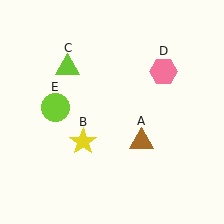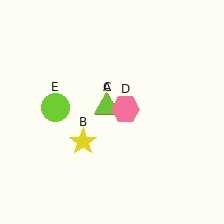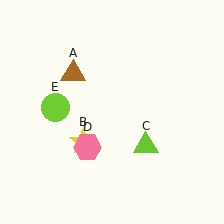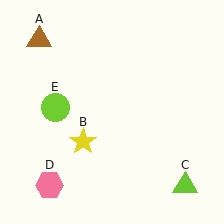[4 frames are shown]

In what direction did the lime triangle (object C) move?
The lime triangle (object C) moved down and to the right.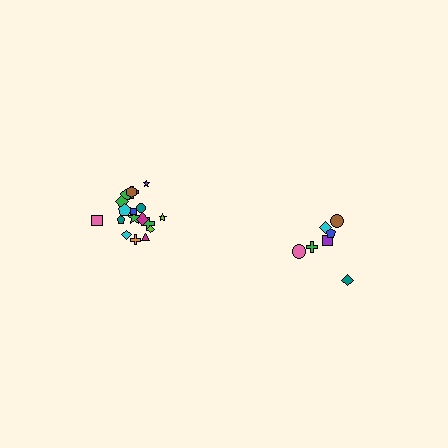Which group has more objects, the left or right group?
The left group.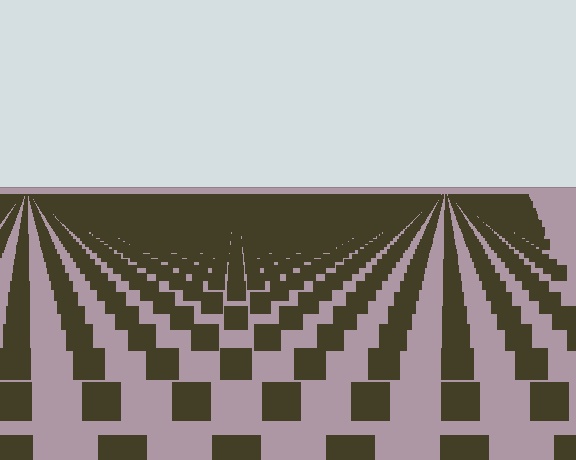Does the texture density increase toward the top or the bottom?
Density increases toward the top.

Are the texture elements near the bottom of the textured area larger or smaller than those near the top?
Larger. Near the bottom, elements are closer to the viewer and appear at a bigger on-screen size.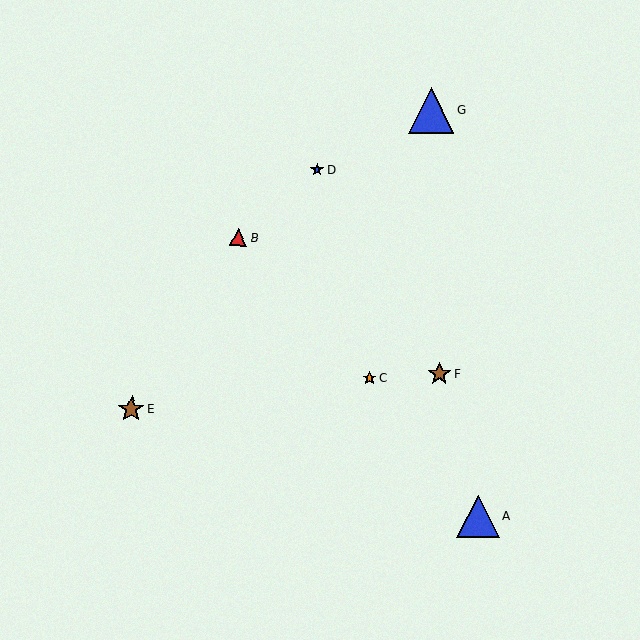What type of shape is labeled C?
Shape C is an orange star.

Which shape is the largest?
The blue triangle (labeled G) is the largest.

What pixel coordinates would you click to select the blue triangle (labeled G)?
Click at (431, 110) to select the blue triangle G.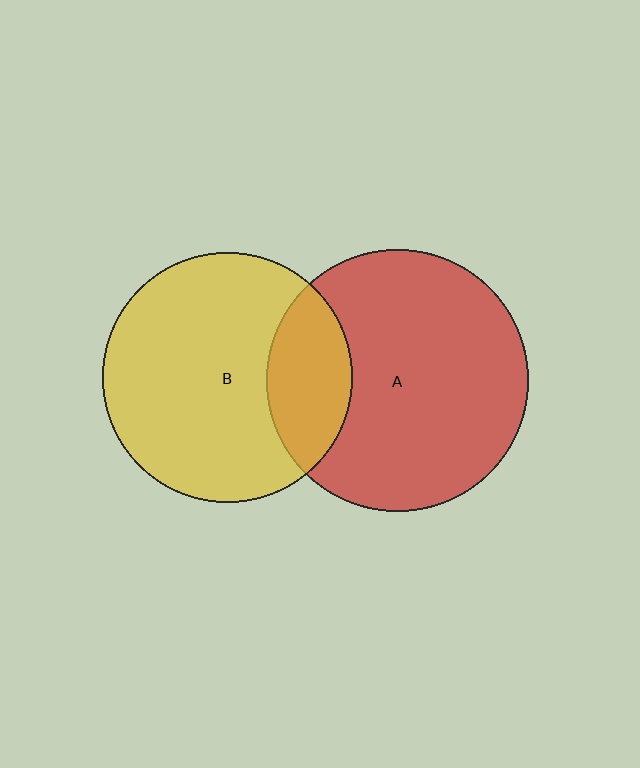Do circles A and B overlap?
Yes.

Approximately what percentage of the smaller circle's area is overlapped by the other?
Approximately 25%.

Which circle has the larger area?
Circle A (red).